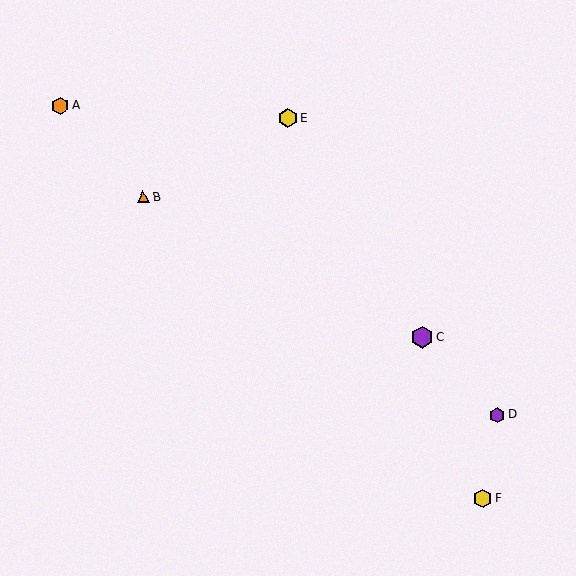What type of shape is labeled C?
Shape C is a purple hexagon.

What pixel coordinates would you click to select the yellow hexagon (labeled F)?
Click at (483, 498) to select the yellow hexagon F.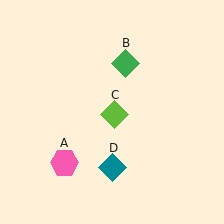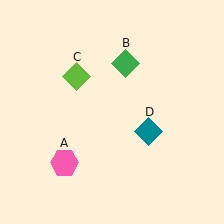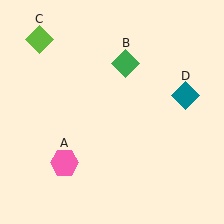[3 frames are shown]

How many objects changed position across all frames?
2 objects changed position: lime diamond (object C), teal diamond (object D).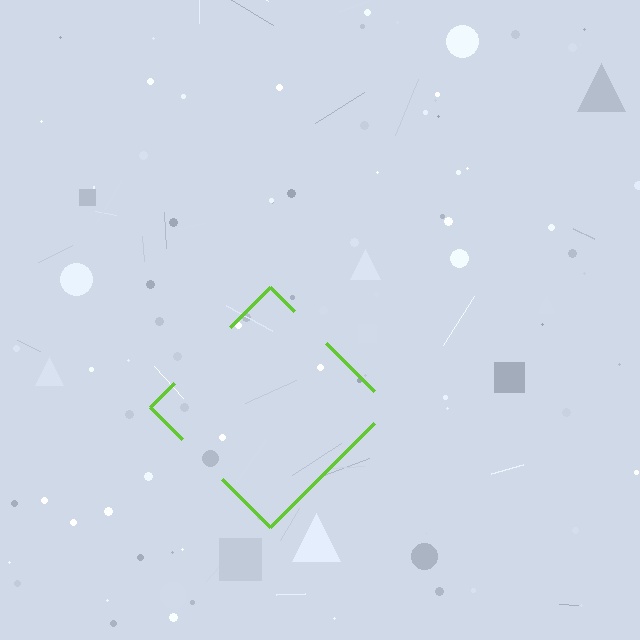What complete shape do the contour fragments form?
The contour fragments form a diamond.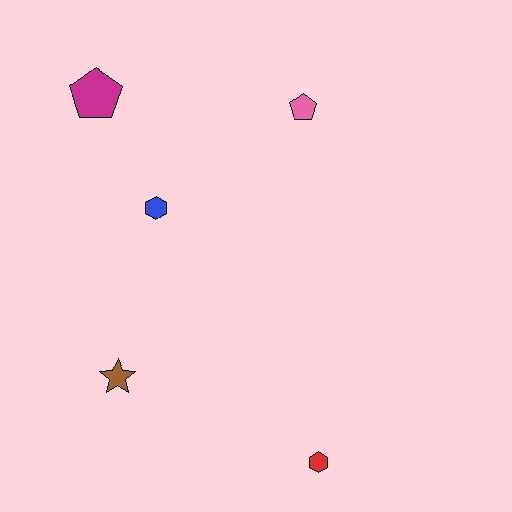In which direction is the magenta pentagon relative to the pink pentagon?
The magenta pentagon is to the left of the pink pentagon.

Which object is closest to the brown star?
The blue hexagon is closest to the brown star.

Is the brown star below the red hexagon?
No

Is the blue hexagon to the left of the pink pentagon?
Yes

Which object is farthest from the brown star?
The pink pentagon is farthest from the brown star.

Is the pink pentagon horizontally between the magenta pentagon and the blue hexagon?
No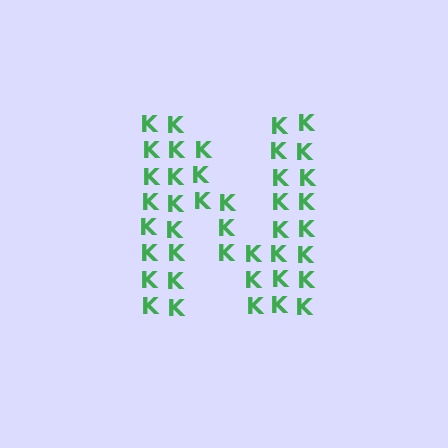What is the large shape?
The large shape is the letter N.